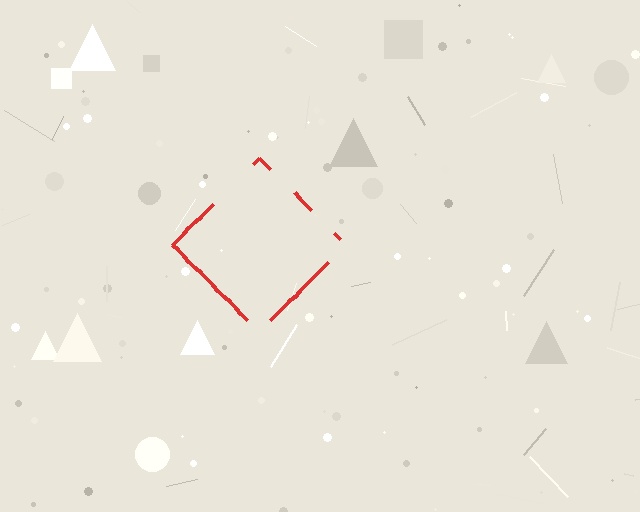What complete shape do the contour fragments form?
The contour fragments form a diamond.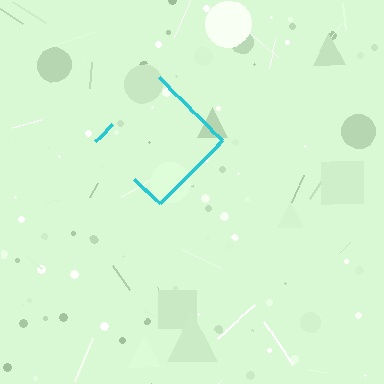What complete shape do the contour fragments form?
The contour fragments form a diamond.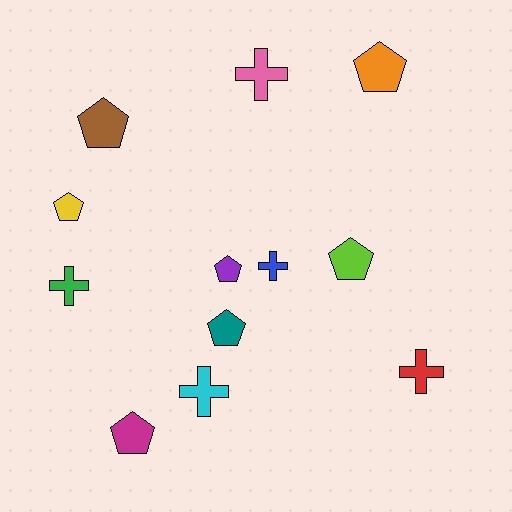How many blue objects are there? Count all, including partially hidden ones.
There is 1 blue object.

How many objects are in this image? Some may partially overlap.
There are 12 objects.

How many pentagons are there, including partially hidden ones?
There are 7 pentagons.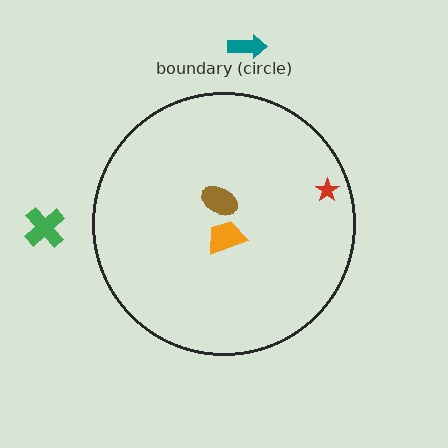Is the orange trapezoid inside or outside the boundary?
Inside.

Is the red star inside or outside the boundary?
Inside.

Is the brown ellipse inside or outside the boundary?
Inside.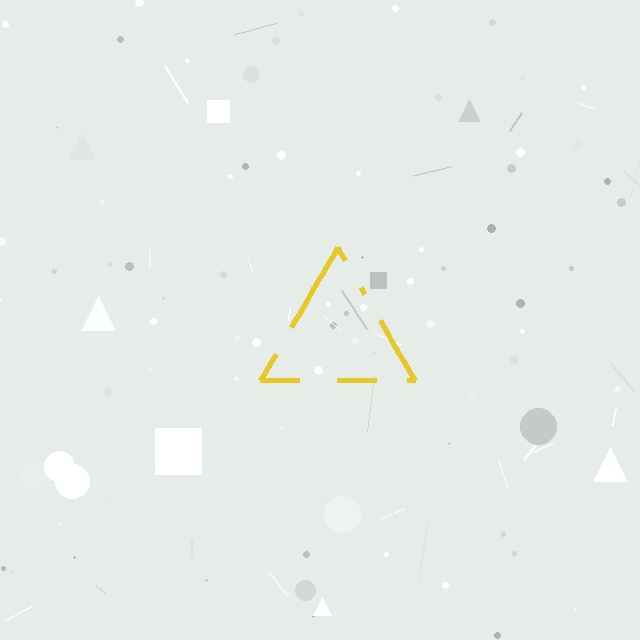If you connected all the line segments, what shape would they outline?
They would outline a triangle.